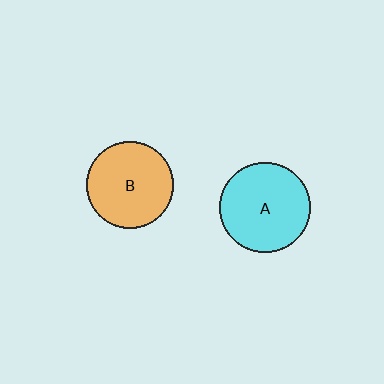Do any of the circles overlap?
No, none of the circles overlap.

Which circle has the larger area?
Circle A (cyan).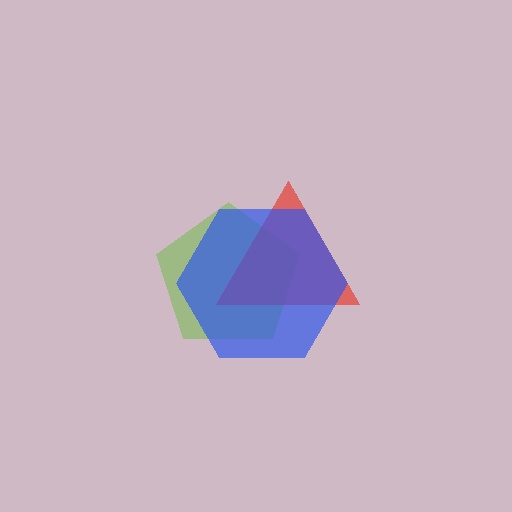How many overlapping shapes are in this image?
There are 3 overlapping shapes in the image.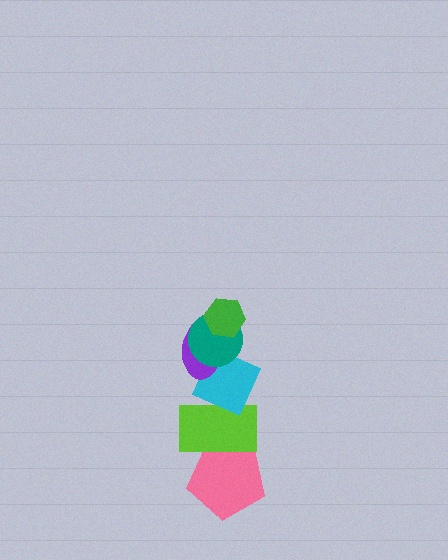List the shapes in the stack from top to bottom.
From top to bottom: the green hexagon, the teal circle, the purple ellipse, the cyan diamond, the lime rectangle, the pink pentagon.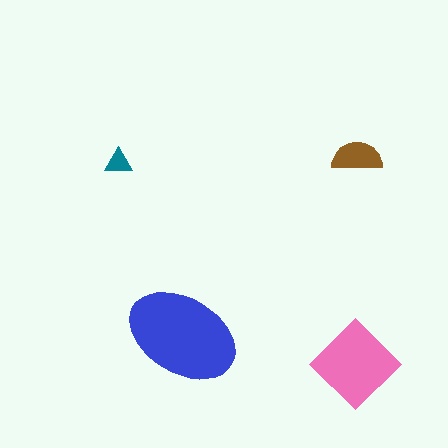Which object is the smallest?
The teal triangle.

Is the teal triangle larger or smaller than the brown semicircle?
Smaller.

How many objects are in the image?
There are 4 objects in the image.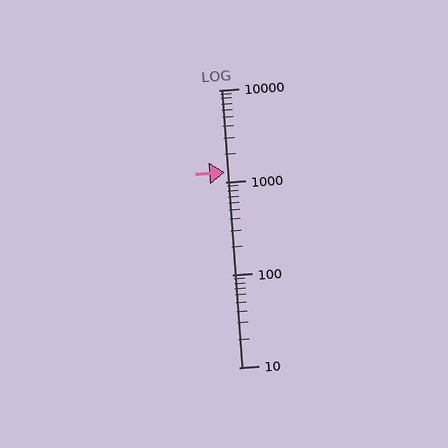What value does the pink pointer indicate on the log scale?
The pointer indicates approximately 1300.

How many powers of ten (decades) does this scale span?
The scale spans 3 decades, from 10 to 10000.